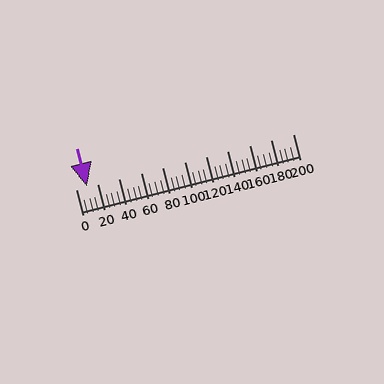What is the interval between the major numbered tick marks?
The major tick marks are spaced 20 units apart.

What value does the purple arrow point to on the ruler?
The purple arrow points to approximately 10.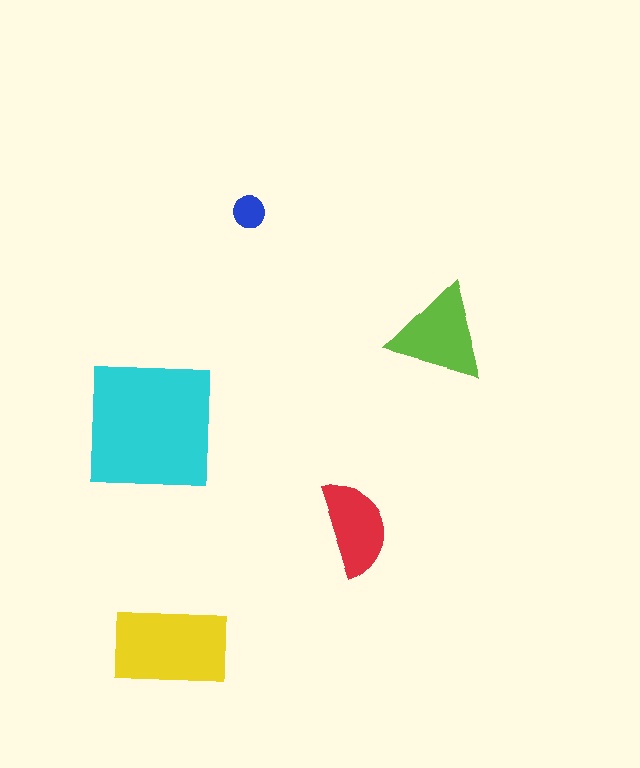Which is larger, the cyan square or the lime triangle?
The cyan square.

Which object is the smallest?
The blue circle.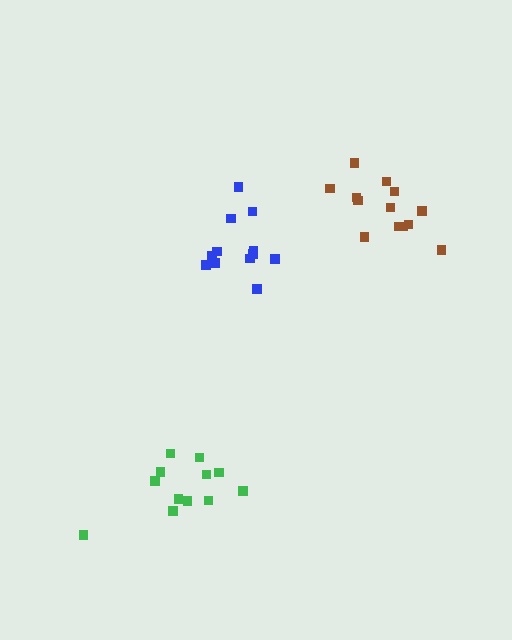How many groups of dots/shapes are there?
There are 3 groups.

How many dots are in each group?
Group 1: 12 dots, Group 2: 13 dots, Group 3: 12 dots (37 total).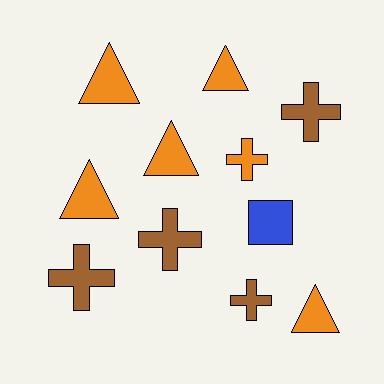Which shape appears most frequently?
Cross, with 5 objects.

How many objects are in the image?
There are 11 objects.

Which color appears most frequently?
Orange, with 6 objects.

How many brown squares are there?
There are no brown squares.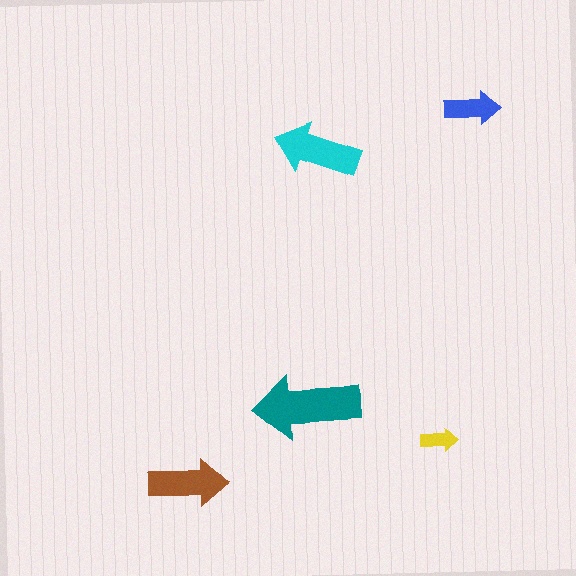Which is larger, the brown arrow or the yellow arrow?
The brown one.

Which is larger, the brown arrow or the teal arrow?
The teal one.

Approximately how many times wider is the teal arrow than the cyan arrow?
About 1.5 times wider.